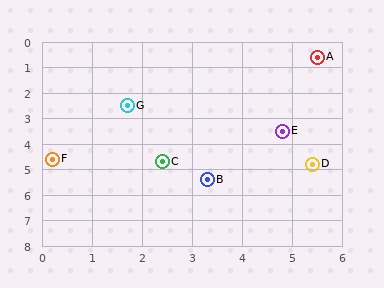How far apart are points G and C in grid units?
Points G and C are about 2.3 grid units apart.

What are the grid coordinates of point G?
Point G is at approximately (1.7, 2.5).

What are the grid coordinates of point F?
Point F is at approximately (0.2, 4.6).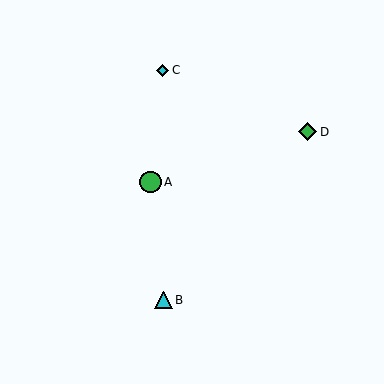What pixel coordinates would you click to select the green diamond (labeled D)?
Click at (308, 132) to select the green diamond D.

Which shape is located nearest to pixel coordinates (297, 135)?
The green diamond (labeled D) at (308, 132) is nearest to that location.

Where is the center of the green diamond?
The center of the green diamond is at (308, 132).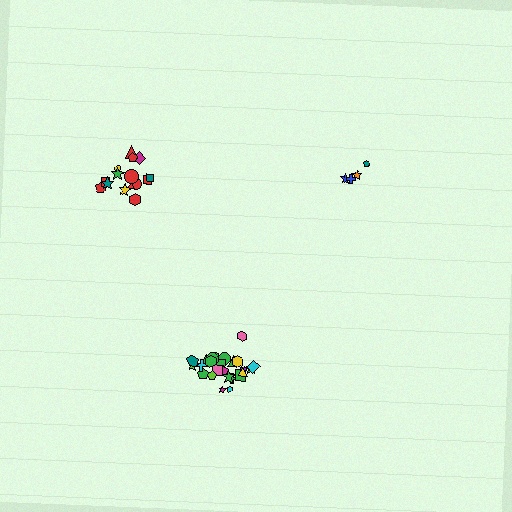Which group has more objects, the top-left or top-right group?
The top-left group.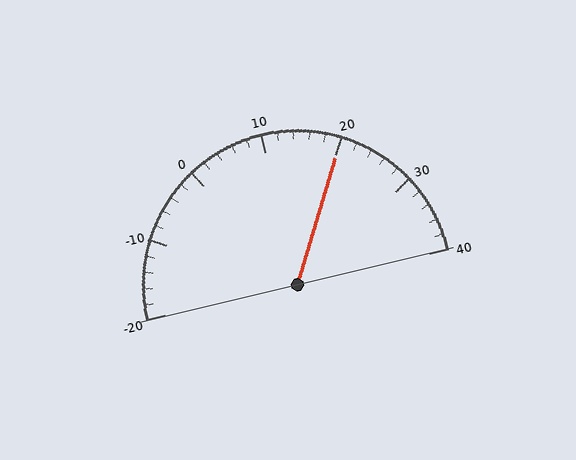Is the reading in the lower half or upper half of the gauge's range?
The reading is in the upper half of the range (-20 to 40).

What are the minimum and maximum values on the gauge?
The gauge ranges from -20 to 40.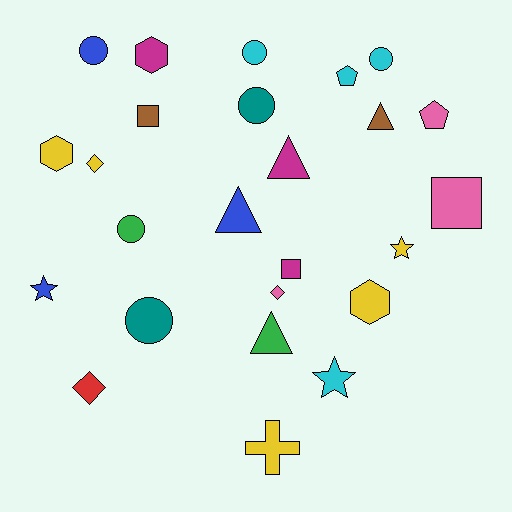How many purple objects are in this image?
There are no purple objects.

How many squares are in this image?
There are 3 squares.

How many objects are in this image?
There are 25 objects.